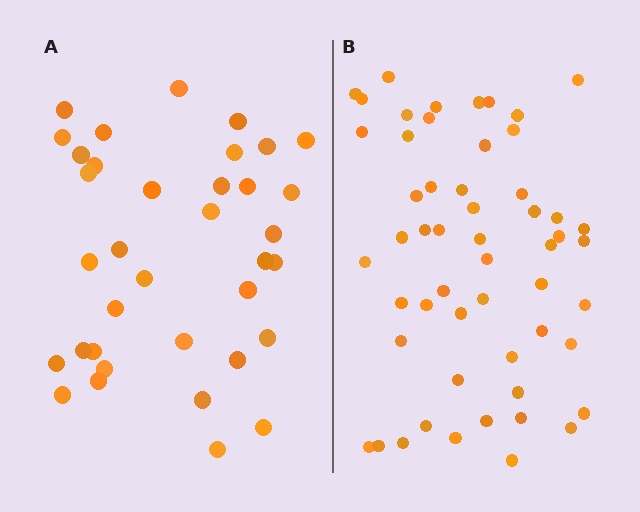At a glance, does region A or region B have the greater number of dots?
Region B (the right region) has more dots.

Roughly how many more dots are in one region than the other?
Region B has approximately 20 more dots than region A.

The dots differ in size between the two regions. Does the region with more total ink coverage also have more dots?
No. Region A has more total ink coverage because its dots are larger, but region B actually contains more individual dots. Total area can be misleading — the number of items is what matters here.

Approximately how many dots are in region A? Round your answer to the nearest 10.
About 40 dots. (The exact count is 36, which rounds to 40.)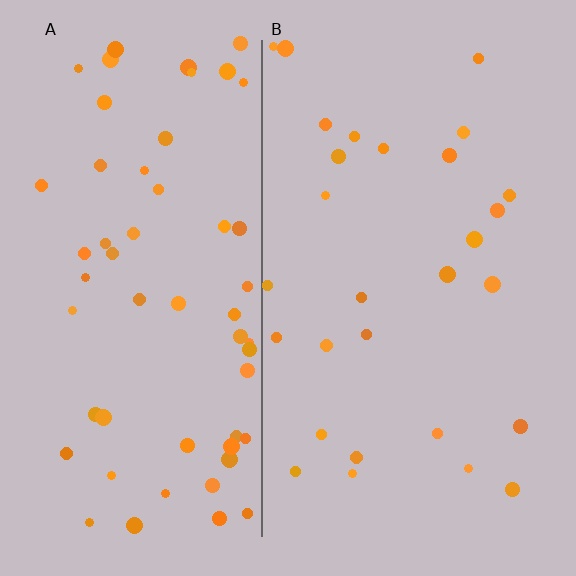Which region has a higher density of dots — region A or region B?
A (the left).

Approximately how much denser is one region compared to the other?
Approximately 2.0× — region A over region B.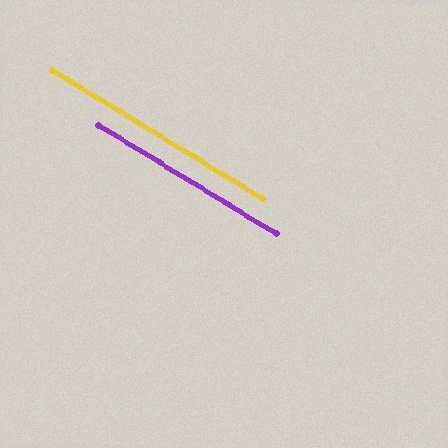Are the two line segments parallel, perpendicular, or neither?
Parallel — their directions differ by only 0.0°.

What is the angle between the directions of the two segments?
Approximately 0 degrees.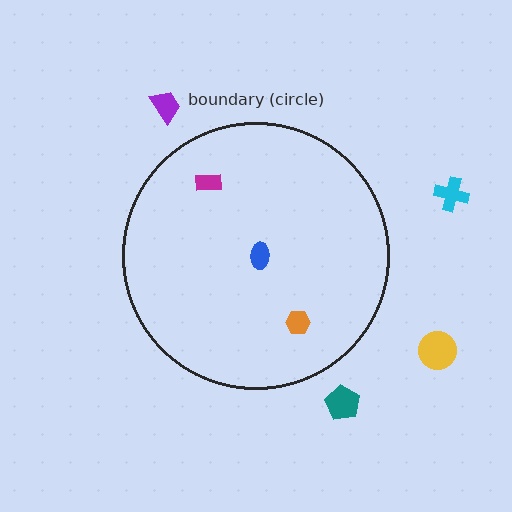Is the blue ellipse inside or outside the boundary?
Inside.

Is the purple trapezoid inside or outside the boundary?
Outside.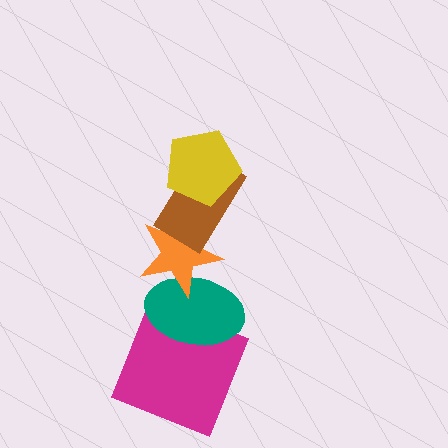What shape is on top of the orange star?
The brown rectangle is on top of the orange star.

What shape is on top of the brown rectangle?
The yellow pentagon is on top of the brown rectangle.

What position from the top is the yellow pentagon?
The yellow pentagon is 1st from the top.